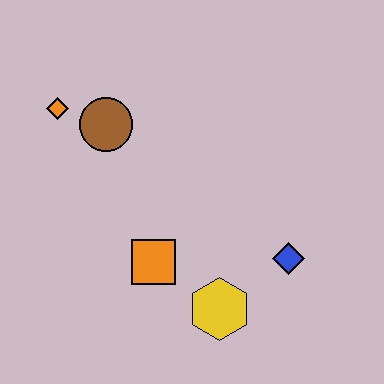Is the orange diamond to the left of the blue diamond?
Yes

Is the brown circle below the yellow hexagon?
No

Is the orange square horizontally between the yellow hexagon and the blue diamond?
No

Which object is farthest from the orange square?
The orange diamond is farthest from the orange square.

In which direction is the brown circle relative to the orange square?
The brown circle is above the orange square.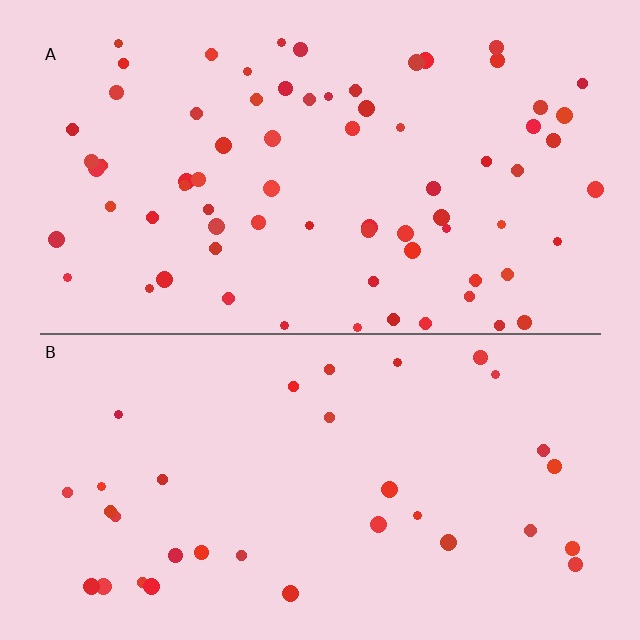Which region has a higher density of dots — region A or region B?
A (the top).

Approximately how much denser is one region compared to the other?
Approximately 2.1× — region A over region B.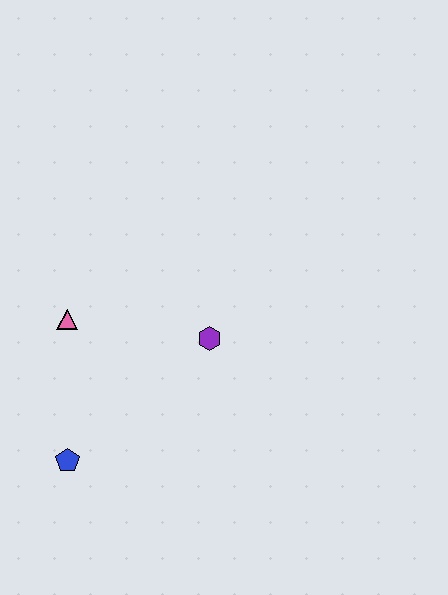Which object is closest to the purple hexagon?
The pink triangle is closest to the purple hexagon.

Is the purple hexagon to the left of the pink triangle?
No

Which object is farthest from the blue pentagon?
The purple hexagon is farthest from the blue pentagon.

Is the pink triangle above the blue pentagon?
Yes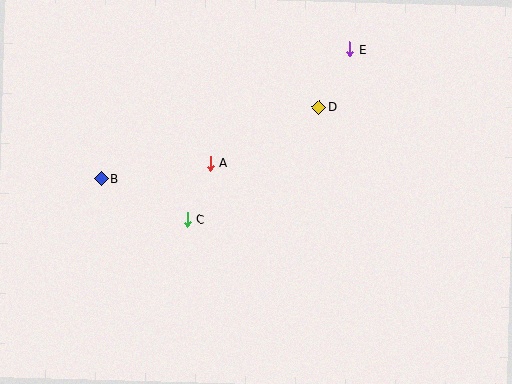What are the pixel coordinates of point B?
Point B is at (102, 178).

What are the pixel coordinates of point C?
Point C is at (188, 219).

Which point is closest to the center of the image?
Point A at (210, 163) is closest to the center.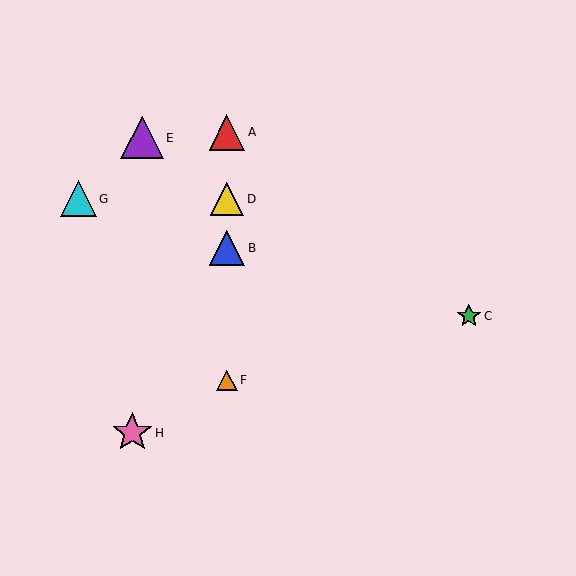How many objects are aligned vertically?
4 objects (A, B, D, F) are aligned vertically.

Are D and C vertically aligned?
No, D is at x≈227 and C is at x≈469.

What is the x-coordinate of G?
Object G is at x≈79.